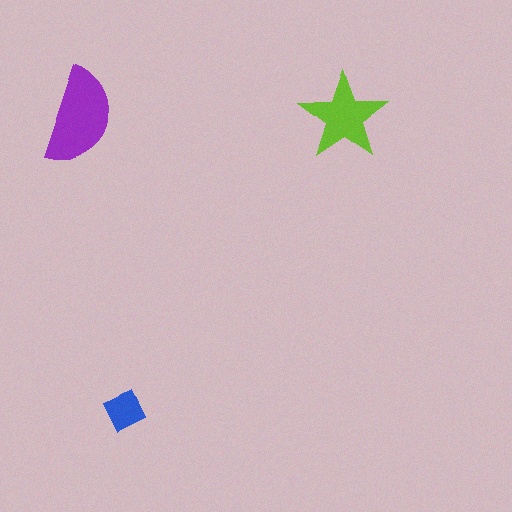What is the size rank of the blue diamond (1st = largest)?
3rd.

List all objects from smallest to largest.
The blue diamond, the lime star, the purple semicircle.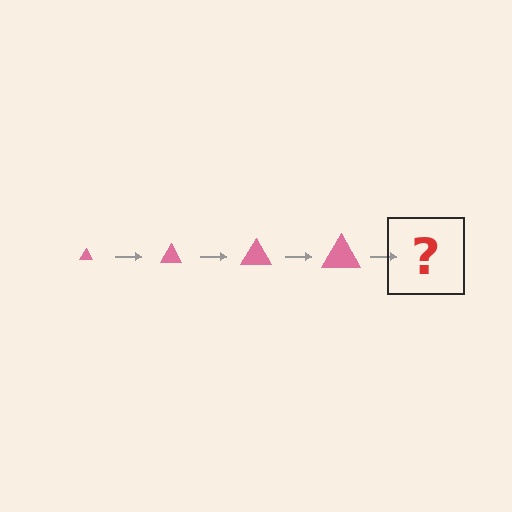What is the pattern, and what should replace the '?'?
The pattern is that the triangle gets progressively larger each step. The '?' should be a pink triangle, larger than the previous one.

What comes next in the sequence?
The next element should be a pink triangle, larger than the previous one.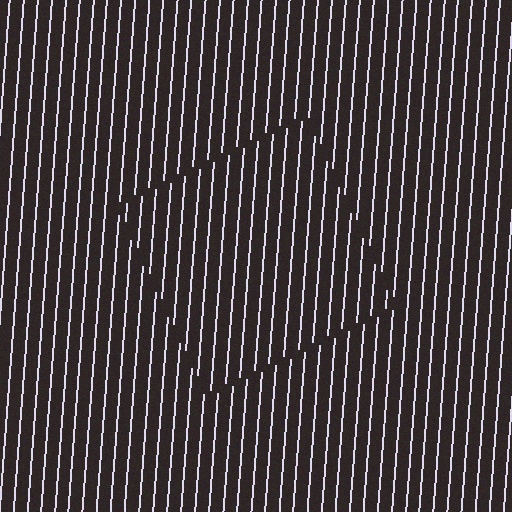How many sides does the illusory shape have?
4 sides — the line-ends trace a square.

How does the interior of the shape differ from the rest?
The interior of the shape contains the same grating, shifted by half a period — the contour is defined by the phase discontinuity where line-ends from the inner and outer gratings abut.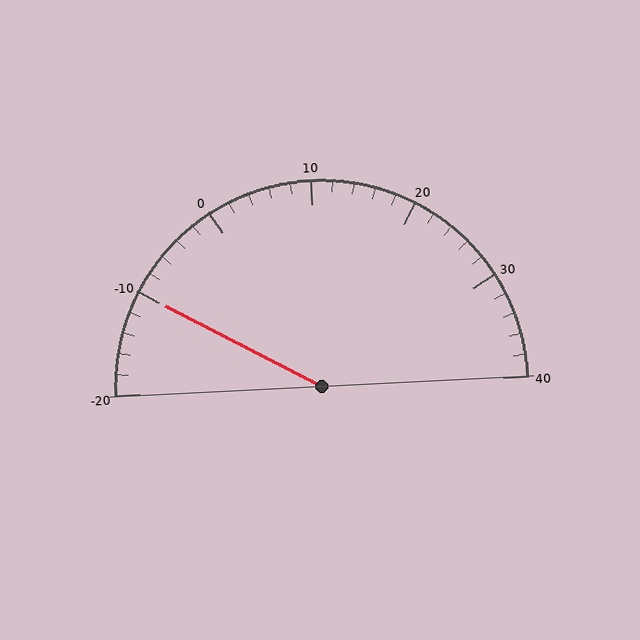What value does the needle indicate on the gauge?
The needle indicates approximately -10.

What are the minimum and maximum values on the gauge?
The gauge ranges from -20 to 40.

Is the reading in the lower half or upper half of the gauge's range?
The reading is in the lower half of the range (-20 to 40).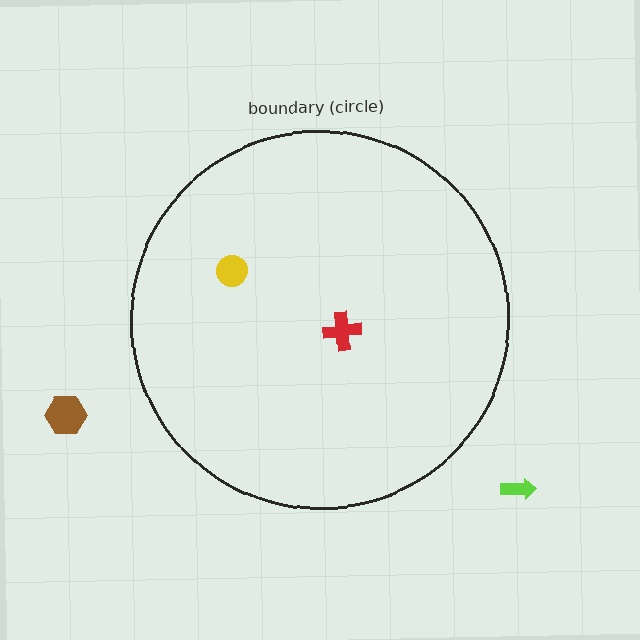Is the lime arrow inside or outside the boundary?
Outside.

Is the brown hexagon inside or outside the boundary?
Outside.